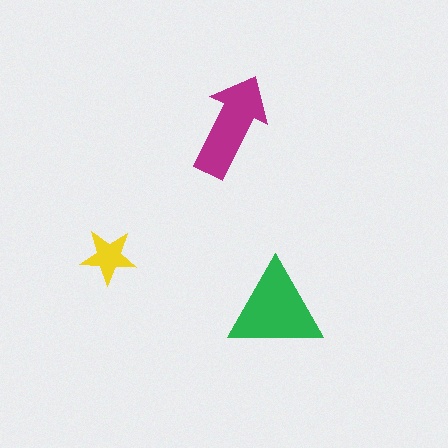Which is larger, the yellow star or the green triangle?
The green triangle.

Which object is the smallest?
The yellow star.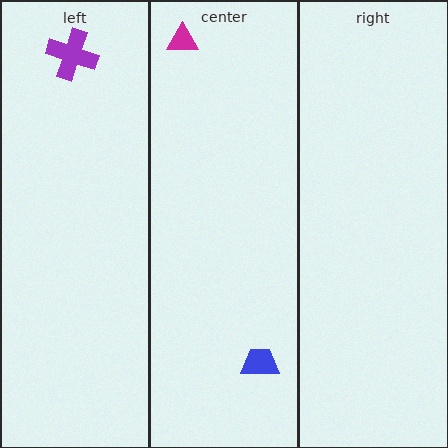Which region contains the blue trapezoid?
The center region.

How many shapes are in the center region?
2.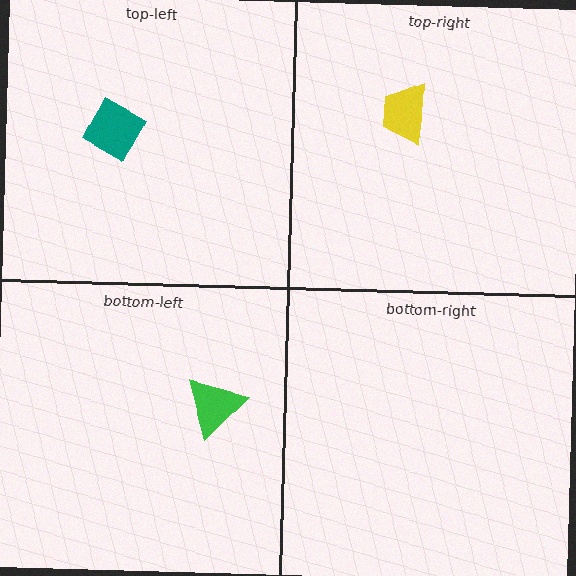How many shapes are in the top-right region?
1.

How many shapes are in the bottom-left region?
1.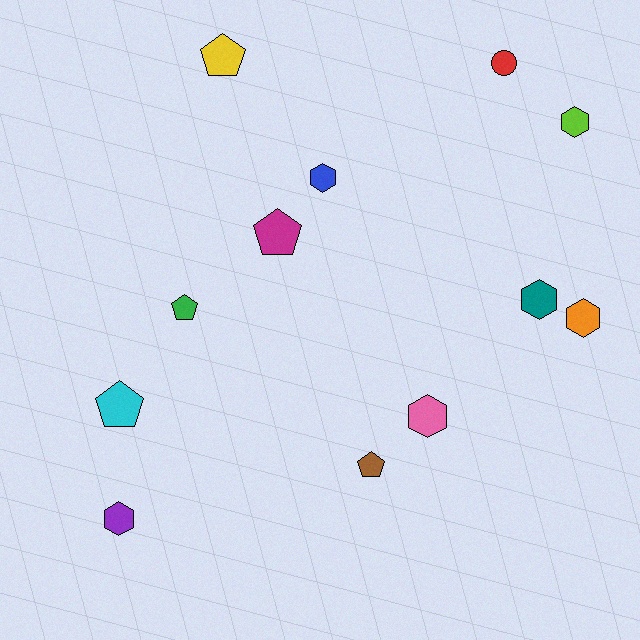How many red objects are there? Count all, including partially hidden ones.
There is 1 red object.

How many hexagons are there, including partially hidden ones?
There are 6 hexagons.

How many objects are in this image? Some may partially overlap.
There are 12 objects.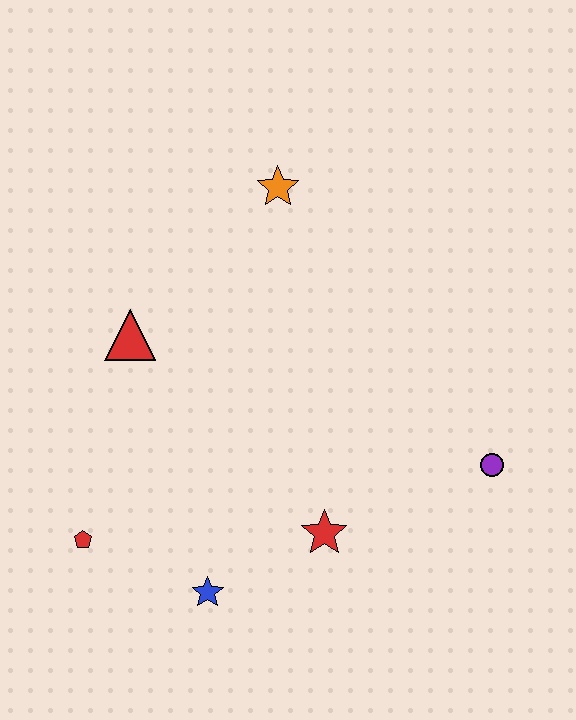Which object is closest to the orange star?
The red triangle is closest to the orange star.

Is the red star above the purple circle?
No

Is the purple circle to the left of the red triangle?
No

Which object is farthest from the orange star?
The blue star is farthest from the orange star.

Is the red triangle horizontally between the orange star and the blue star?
No